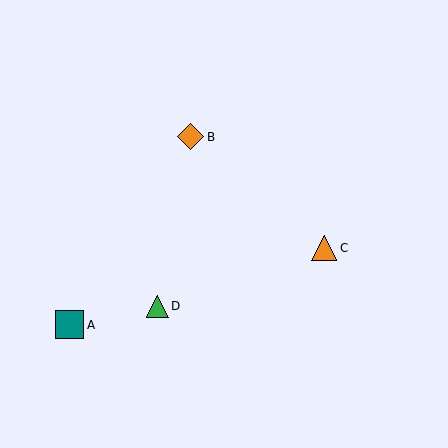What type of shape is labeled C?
Shape C is an orange triangle.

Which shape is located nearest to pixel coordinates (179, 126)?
The orange diamond (labeled B) at (191, 137) is nearest to that location.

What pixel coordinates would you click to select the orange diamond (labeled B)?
Click at (191, 137) to select the orange diamond B.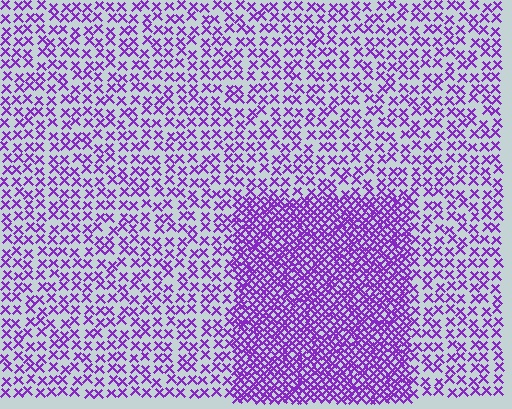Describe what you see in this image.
The image contains small purple elements arranged at two different densities. A rectangle-shaped region is visible where the elements are more densely packed than the surrounding area.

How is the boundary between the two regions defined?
The boundary is defined by a change in element density (approximately 2.6x ratio). All elements are the same color, size, and shape.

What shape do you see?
I see a rectangle.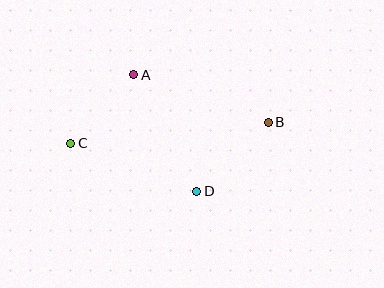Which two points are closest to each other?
Points A and C are closest to each other.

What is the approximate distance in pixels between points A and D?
The distance between A and D is approximately 132 pixels.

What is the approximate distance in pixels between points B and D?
The distance between B and D is approximately 100 pixels.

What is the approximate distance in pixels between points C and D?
The distance between C and D is approximately 135 pixels.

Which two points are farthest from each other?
Points B and C are farthest from each other.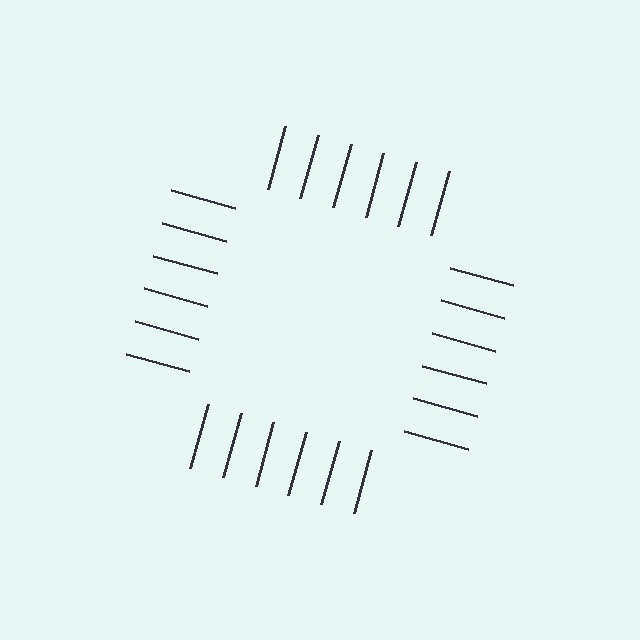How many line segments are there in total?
24 — 6 along each of the 4 edges.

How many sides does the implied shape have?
4 sides — the line-ends trace a square.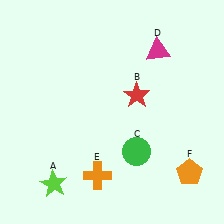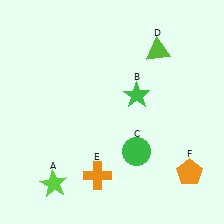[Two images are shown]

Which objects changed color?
B changed from red to green. D changed from magenta to lime.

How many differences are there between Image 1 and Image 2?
There are 2 differences between the two images.